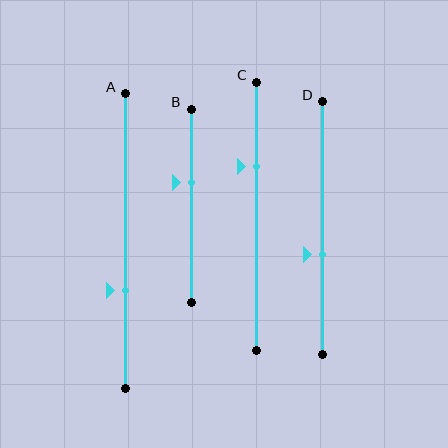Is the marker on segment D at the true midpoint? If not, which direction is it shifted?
No, the marker on segment D is shifted downward by about 11% of the segment length.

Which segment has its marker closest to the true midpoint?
Segment D has its marker closest to the true midpoint.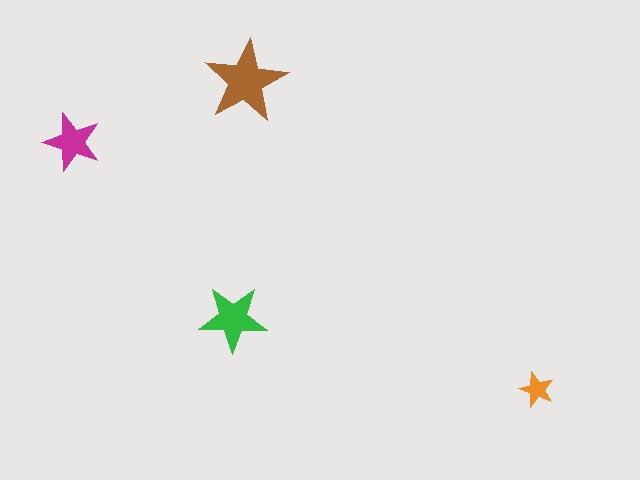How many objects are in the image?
There are 4 objects in the image.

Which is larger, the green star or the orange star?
The green one.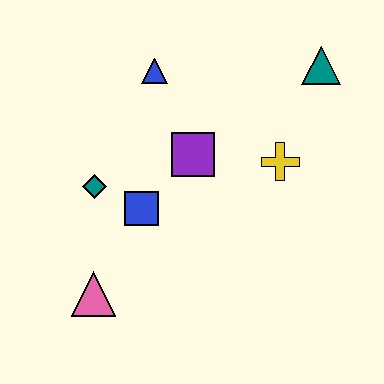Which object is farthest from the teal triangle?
The pink triangle is farthest from the teal triangle.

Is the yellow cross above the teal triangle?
No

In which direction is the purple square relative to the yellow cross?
The purple square is to the left of the yellow cross.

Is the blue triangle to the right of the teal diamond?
Yes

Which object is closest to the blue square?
The teal diamond is closest to the blue square.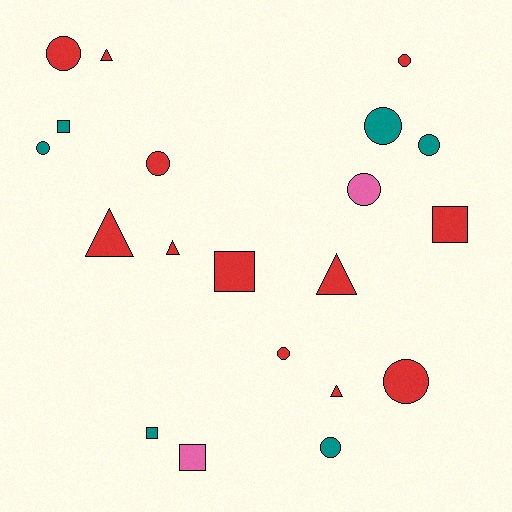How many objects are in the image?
There are 20 objects.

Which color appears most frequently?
Red, with 12 objects.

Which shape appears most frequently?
Circle, with 10 objects.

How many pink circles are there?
There is 1 pink circle.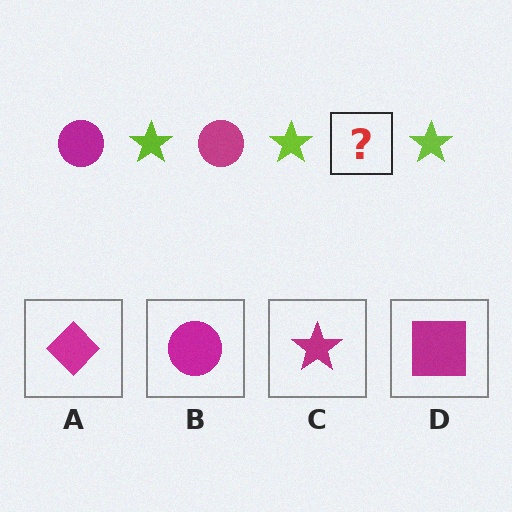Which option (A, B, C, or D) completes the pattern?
B.